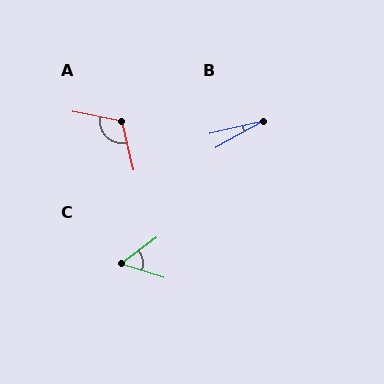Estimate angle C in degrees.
Approximately 55 degrees.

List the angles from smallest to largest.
B (16°), C (55°), A (114°).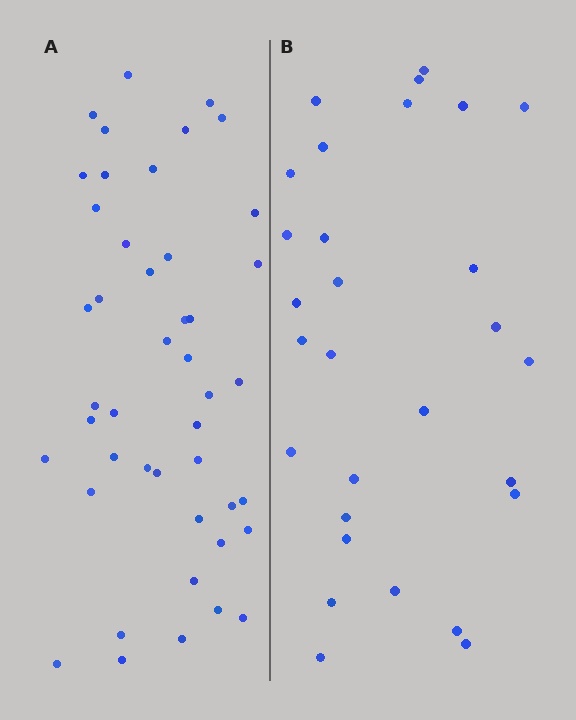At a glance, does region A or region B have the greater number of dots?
Region A (the left region) has more dots.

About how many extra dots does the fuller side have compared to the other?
Region A has approximately 15 more dots than region B.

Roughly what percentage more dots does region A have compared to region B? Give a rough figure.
About 55% more.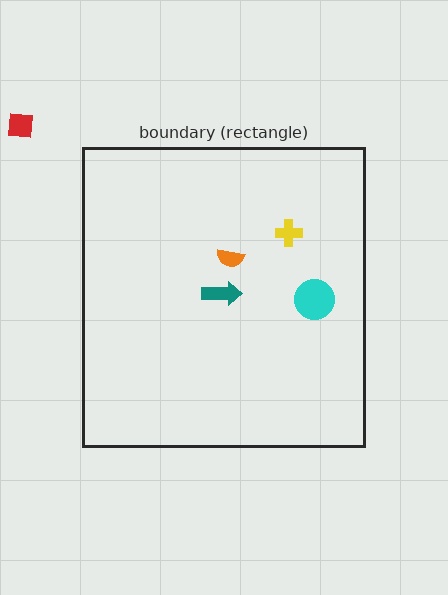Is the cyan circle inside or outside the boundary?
Inside.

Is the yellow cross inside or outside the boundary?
Inside.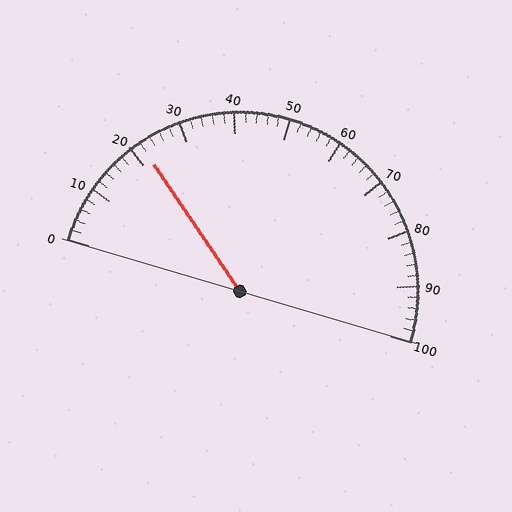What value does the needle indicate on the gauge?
The needle indicates approximately 22.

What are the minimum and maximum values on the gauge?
The gauge ranges from 0 to 100.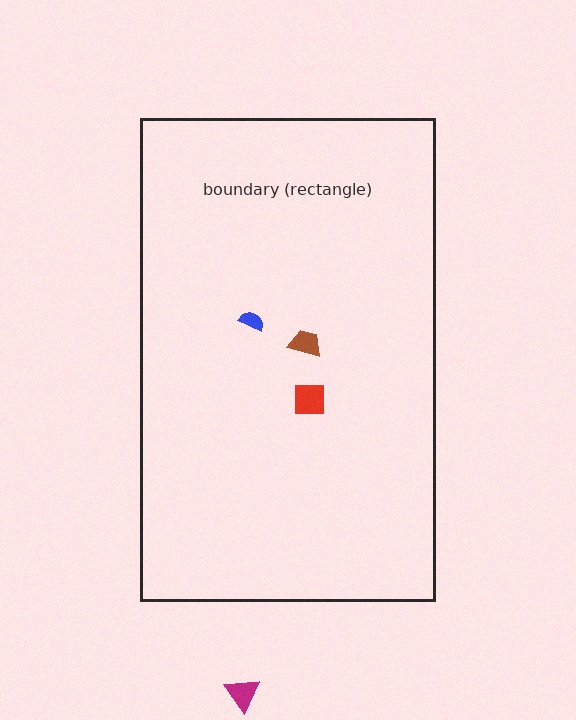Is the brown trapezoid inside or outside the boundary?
Inside.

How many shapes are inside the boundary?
3 inside, 1 outside.